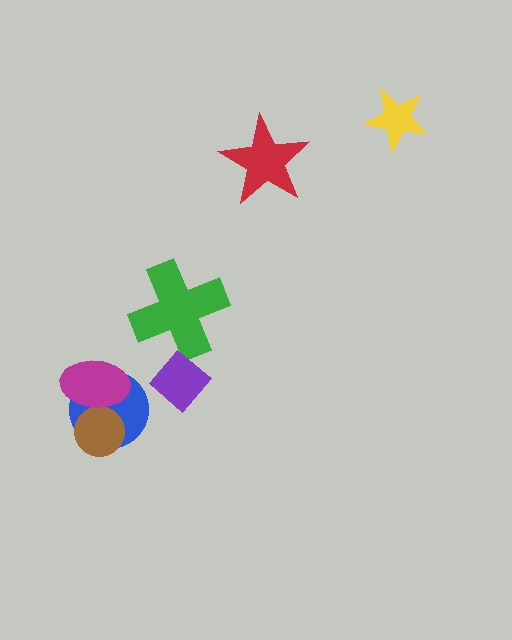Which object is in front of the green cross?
The purple diamond is in front of the green cross.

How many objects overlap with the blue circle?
2 objects overlap with the blue circle.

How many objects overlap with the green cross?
1 object overlaps with the green cross.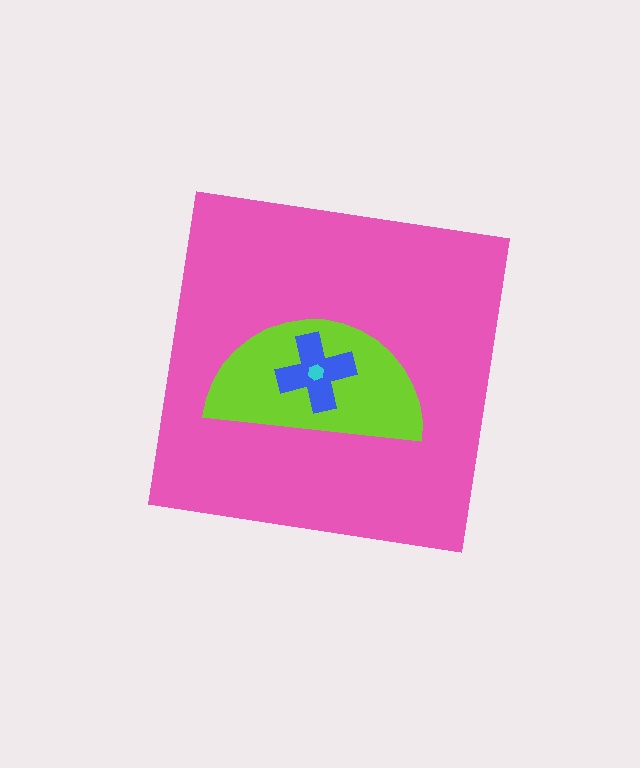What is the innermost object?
The cyan hexagon.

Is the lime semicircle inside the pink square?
Yes.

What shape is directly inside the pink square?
The lime semicircle.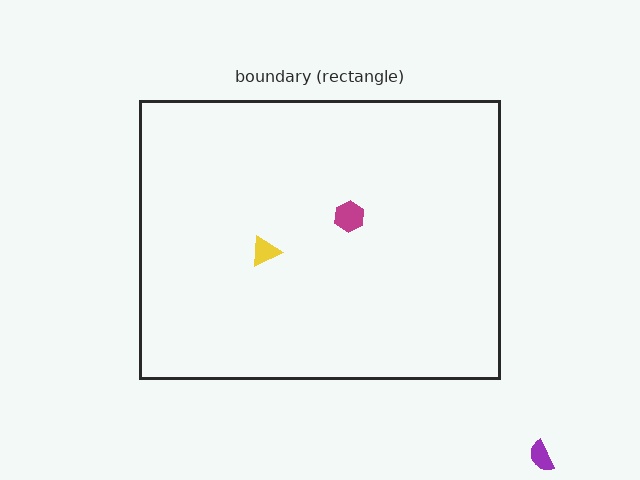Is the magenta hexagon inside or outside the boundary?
Inside.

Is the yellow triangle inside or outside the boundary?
Inside.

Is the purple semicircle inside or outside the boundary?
Outside.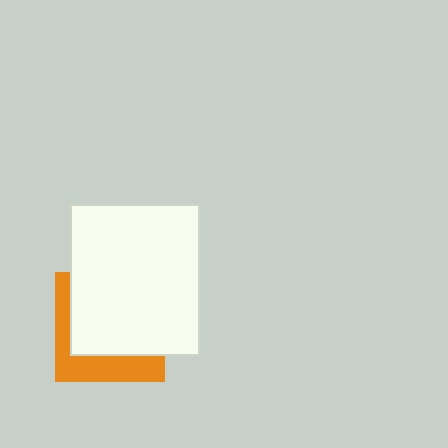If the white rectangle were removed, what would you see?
You would see the complete orange square.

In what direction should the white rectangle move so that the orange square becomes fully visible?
The white rectangle should move toward the upper-right. That is the shortest direction to clear the overlap and leave the orange square fully visible.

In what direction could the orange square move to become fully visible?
The orange square could move toward the lower-left. That would shift it out from behind the white rectangle entirely.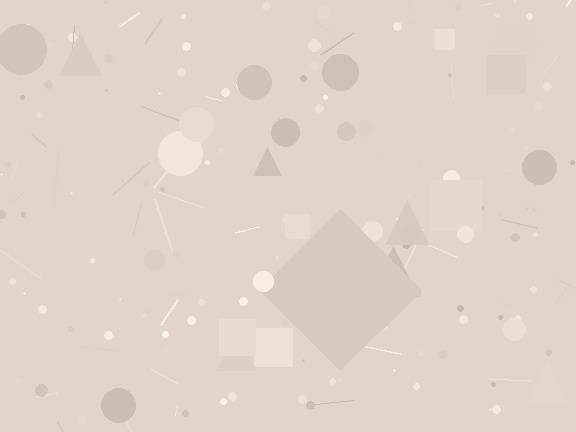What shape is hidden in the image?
A diamond is hidden in the image.